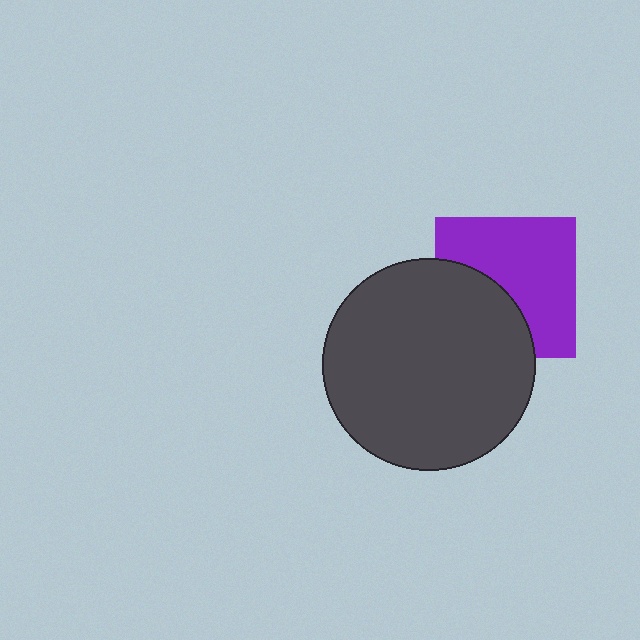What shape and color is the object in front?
The object in front is a dark gray circle.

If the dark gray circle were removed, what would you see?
You would see the complete purple square.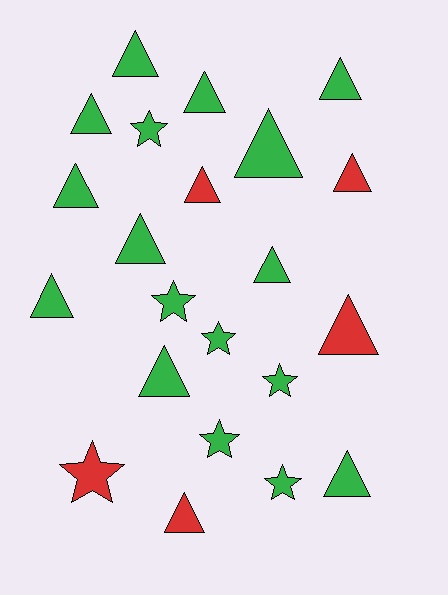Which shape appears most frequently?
Triangle, with 15 objects.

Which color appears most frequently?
Green, with 17 objects.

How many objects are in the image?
There are 22 objects.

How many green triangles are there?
There are 11 green triangles.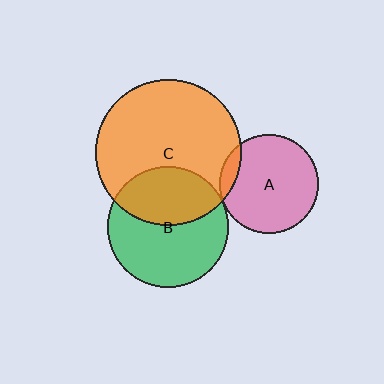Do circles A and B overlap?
Yes.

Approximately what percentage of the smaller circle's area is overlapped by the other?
Approximately 5%.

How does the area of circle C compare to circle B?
Approximately 1.5 times.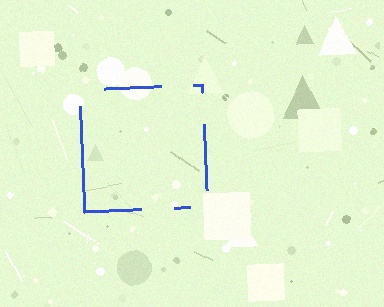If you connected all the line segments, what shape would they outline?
They would outline a square.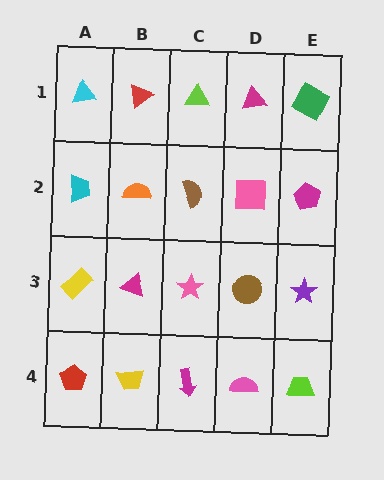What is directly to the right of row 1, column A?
A red triangle.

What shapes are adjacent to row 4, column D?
A brown circle (row 3, column D), a magenta arrow (row 4, column C), a lime trapezoid (row 4, column E).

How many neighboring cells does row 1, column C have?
3.